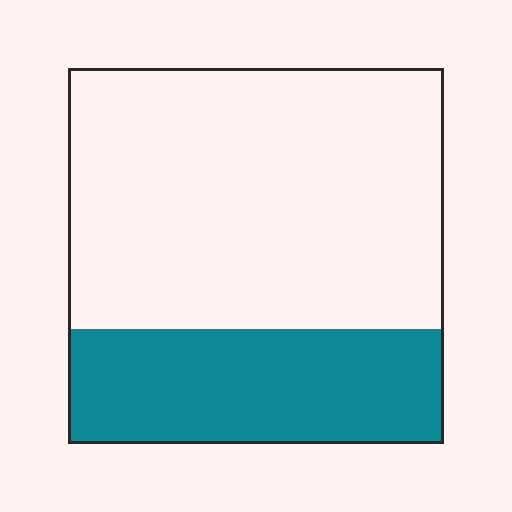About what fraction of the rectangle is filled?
About one third (1/3).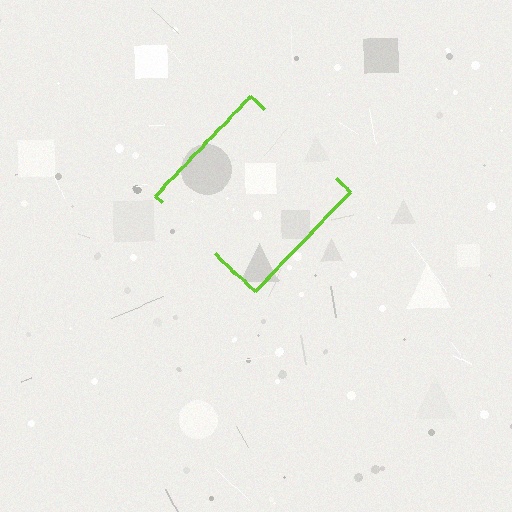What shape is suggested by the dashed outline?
The dashed outline suggests a diamond.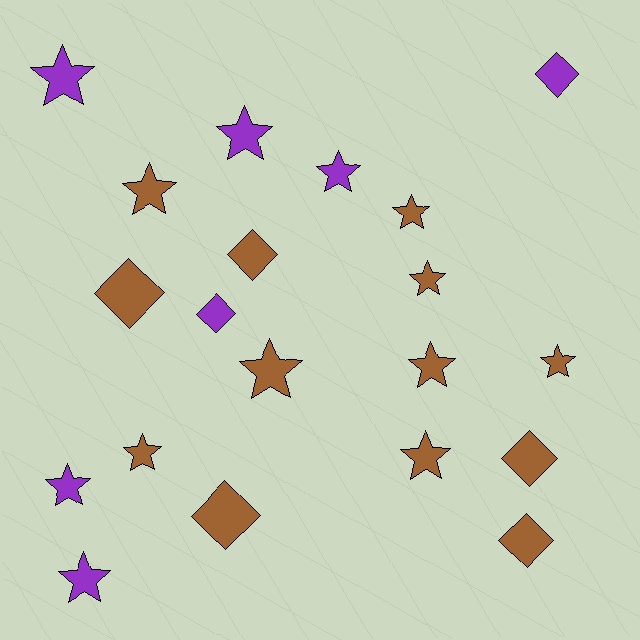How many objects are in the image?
There are 20 objects.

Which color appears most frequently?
Brown, with 13 objects.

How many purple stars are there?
There are 5 purple stars.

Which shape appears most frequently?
Star, with 13 objects.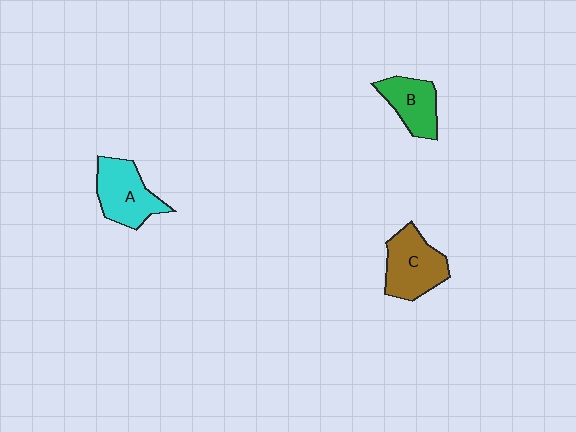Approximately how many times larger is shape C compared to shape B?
Approximately 1.3 times.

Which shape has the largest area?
Shape C (brown).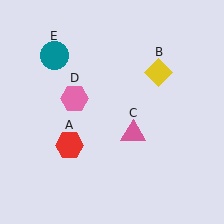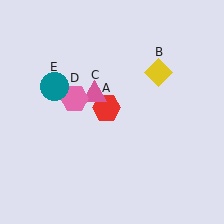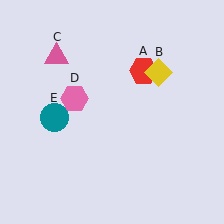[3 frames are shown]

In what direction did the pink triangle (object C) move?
The pink triangle (object C) moved up and to the left.